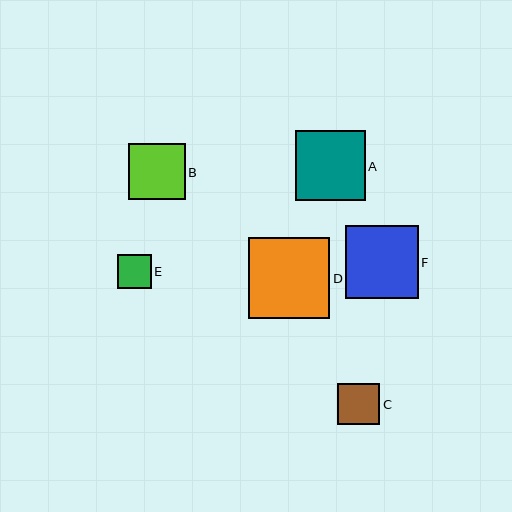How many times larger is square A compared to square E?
Square A is approximately 2.0 times the size of square E.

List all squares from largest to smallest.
From largest to smallest: D, F, A, B, C, E.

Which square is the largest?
Square D is the largest with a size of approximately 81 pixels.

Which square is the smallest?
Square E is the smallest with a size of approximately 34 pixels.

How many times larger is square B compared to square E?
Square B is approximately 1.6 times the size of square E.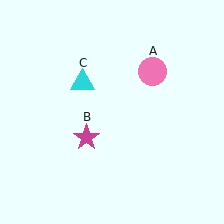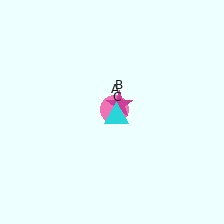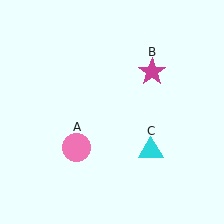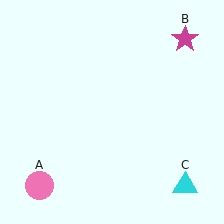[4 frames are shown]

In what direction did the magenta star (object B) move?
The magenta star (object B) moved up and to the right.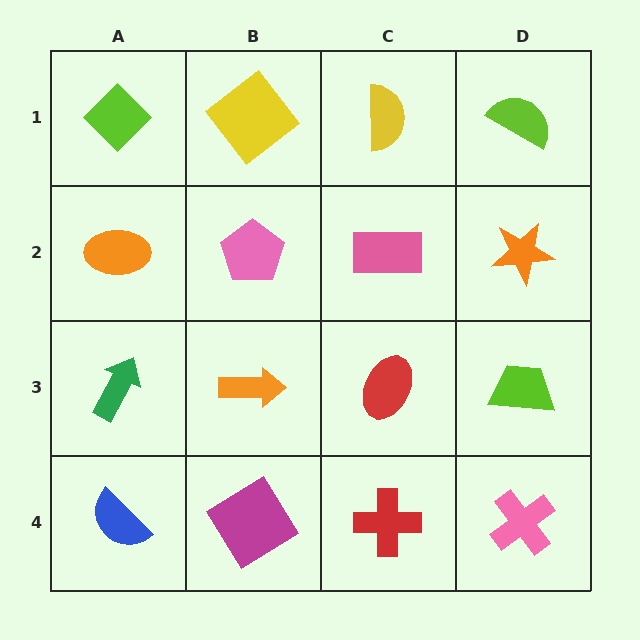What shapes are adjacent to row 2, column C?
A yellow semicircle (row 1, column C), a red ellipse (row 3, column C), a pink pentagon (row 2, column B), an orange star (row 2, column D).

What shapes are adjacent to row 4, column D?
A lime trapezoid (row 3, column D), a red cross (row 4, column C).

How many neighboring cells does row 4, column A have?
2.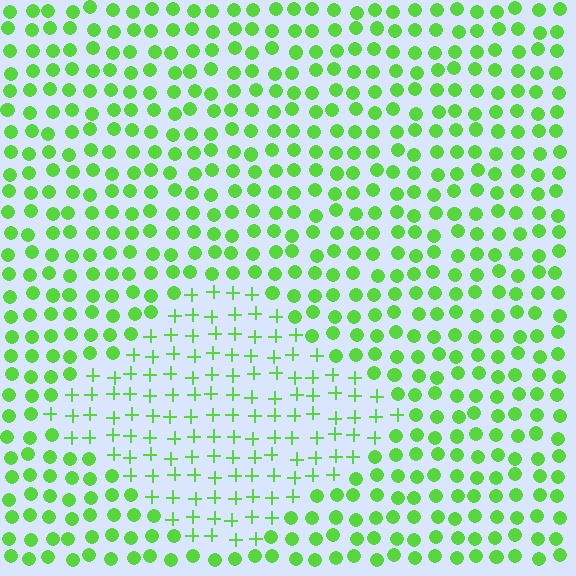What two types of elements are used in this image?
The image uses plus signs inside the diamond region and circles outside it.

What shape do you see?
I see a diamond.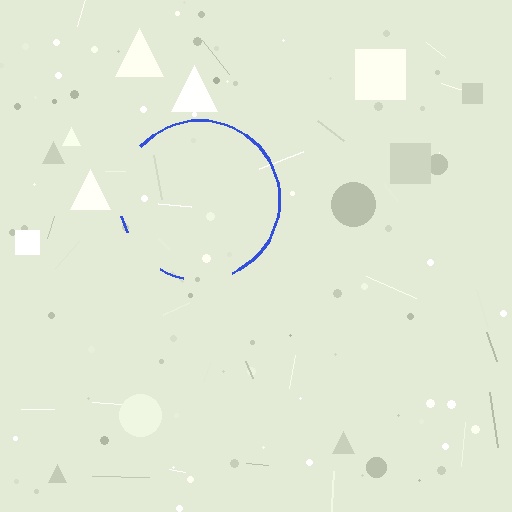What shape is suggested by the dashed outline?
The dashed outline suggests a circle.